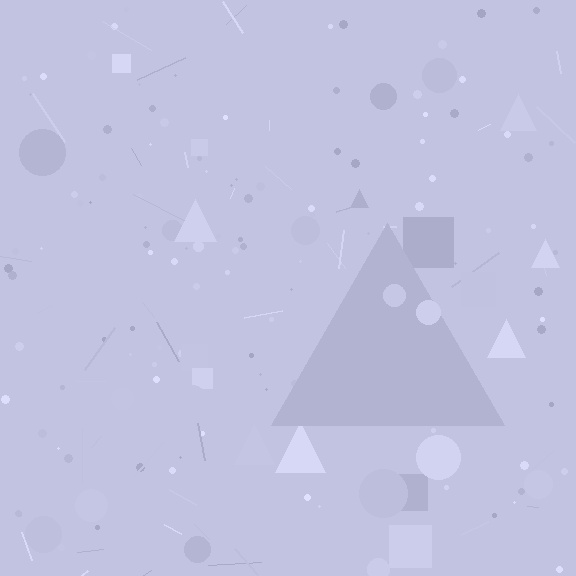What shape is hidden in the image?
A triangle is hidden in the image.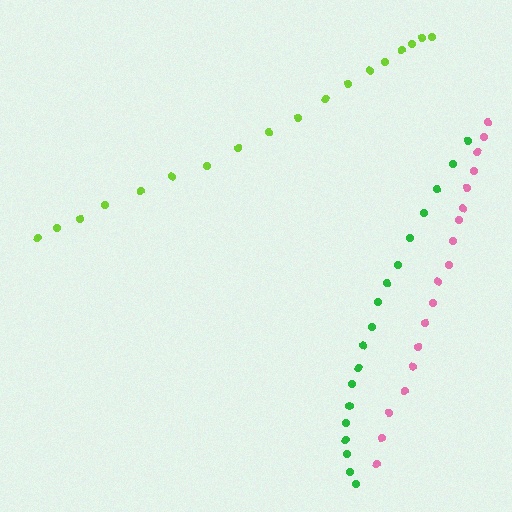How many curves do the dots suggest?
There are 3 distinct paths.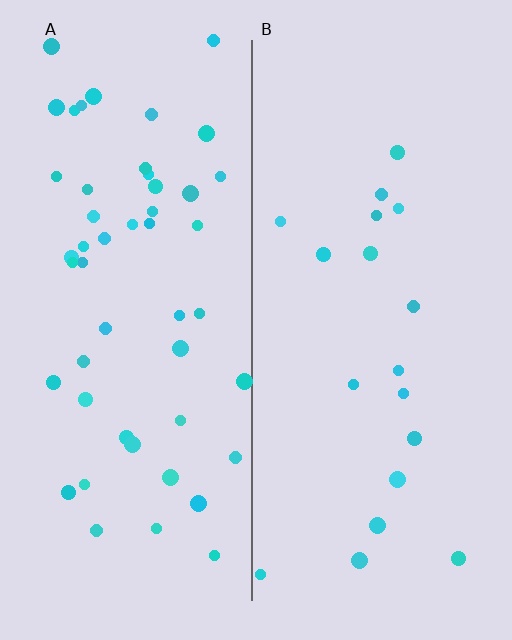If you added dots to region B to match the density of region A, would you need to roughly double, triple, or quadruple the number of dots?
Approximately triple.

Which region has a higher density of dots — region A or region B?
A (the left).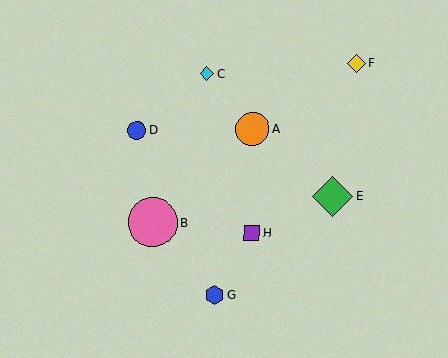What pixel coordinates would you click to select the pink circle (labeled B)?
Click at (153, 222) to select the pink circle B.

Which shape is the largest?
The pink circle (labeled B) is the largest.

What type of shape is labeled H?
Shape H is a purple square.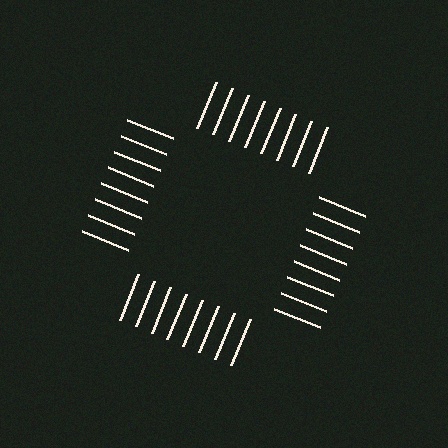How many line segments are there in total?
32 — 8 along each of the 4 edges.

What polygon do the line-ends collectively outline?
An illusory square — the line segments terminate on its edges but no continuous stroke is drawn.